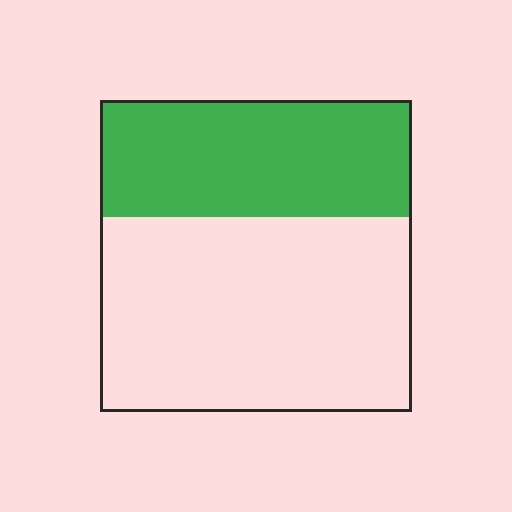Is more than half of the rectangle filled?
No.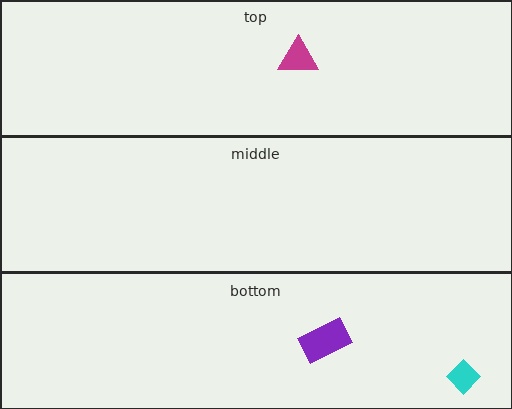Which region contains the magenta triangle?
The top region.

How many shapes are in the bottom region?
2.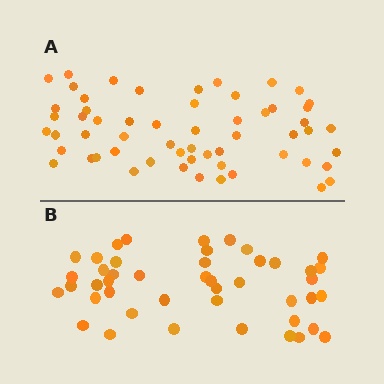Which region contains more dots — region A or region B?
Region A (the top region) has more dots.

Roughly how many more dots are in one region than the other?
Region A has approximately 15 more dots than region B.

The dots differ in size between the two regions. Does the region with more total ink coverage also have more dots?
No. Region B has more total ink coverage because its dots are larger, but region A actually contains more individual dots. Total area can be misleading — the number of items is what matters here.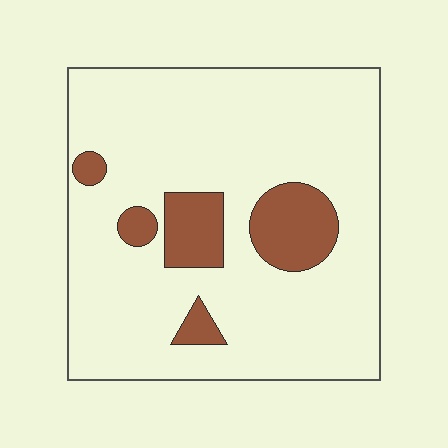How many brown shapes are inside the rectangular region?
5.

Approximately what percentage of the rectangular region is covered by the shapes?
Approximately 15%.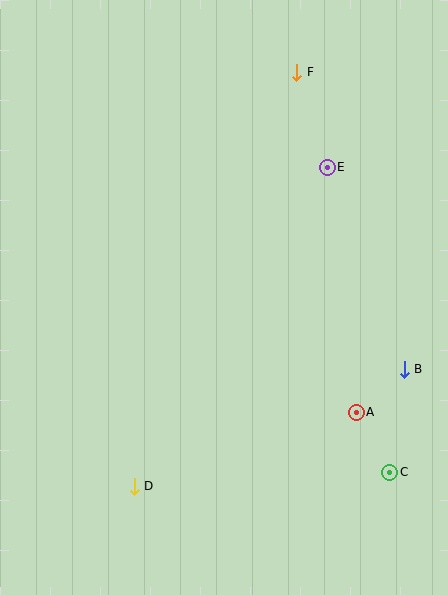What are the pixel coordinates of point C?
Point C is at (390, 472).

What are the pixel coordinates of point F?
Point F is at (297, 72).